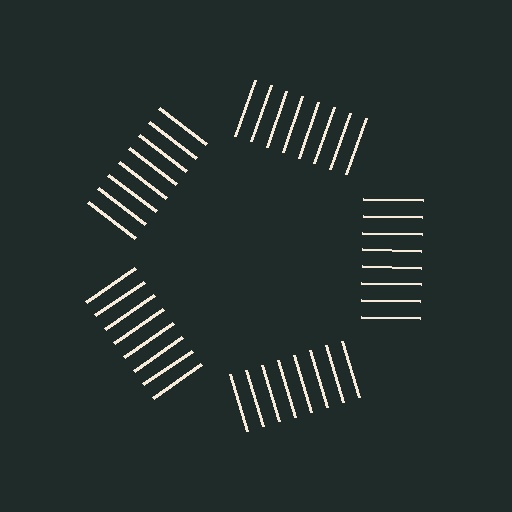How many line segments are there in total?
40 — 8 along each of the 5 edges.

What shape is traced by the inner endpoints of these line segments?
An illusory pentagon — the line segments terminate on its edges but no continuous stroke is drawn.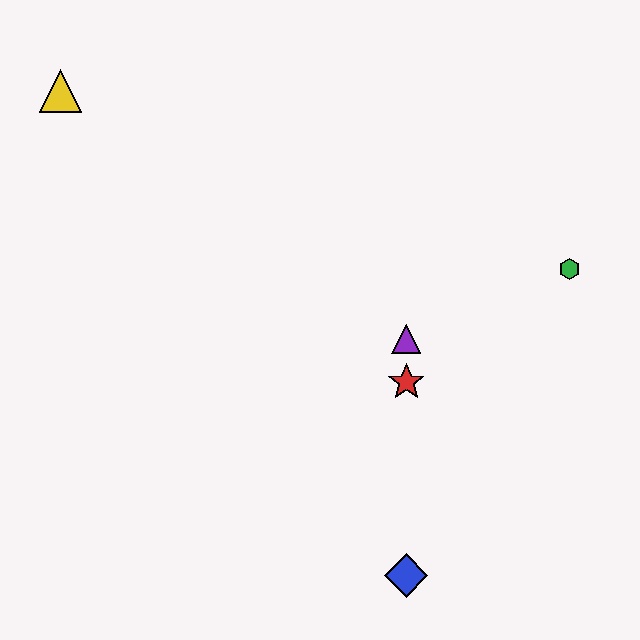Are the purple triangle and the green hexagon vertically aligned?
No, the purple triangle is at x≈406 and the green hexagon is at x≈570.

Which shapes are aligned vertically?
The red star, the blue diamond, the purple triangle are aligned vertically.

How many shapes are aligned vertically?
3 shapes (the red star, the blue diamond, the purple triangle) are aligned vertically.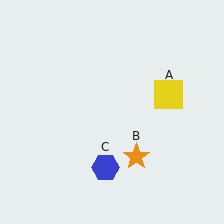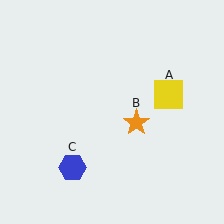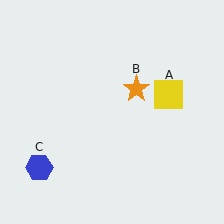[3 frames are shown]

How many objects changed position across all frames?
2 objects changed position: orange star (object B), blue hexagon (object C).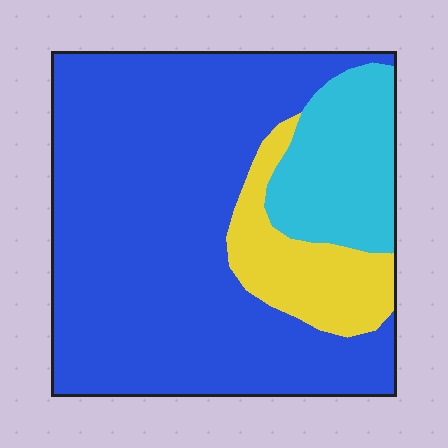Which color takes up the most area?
Blue, at roughly 70%.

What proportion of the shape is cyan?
Cyan takes up about one sixth (1/6) of the shape.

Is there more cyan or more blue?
Blue.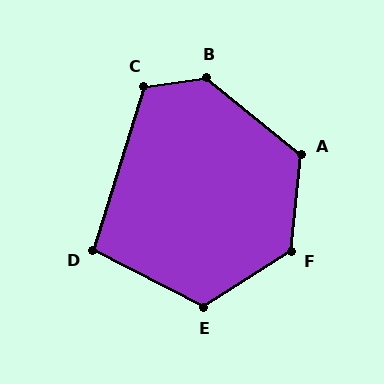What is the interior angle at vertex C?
Approximately 116 degrees (obtuse).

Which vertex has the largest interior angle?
B, at approximately 132 degrees.